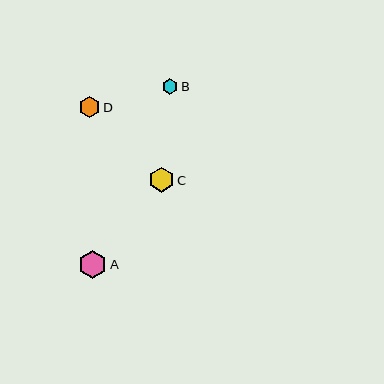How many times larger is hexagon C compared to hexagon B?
Hexagon C is approximately 1.7 times the size of hexagon B.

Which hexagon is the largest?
Hexagon A is the largest with a size of approximately 28 pixels.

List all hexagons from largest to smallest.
From largest to smallest: A, C, D, B.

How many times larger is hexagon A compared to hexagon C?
Hexagon A is approximately 1.1 times the size of hexagon C.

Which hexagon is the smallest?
Hexagon B is the smallest with a size of approximately 15 pixels.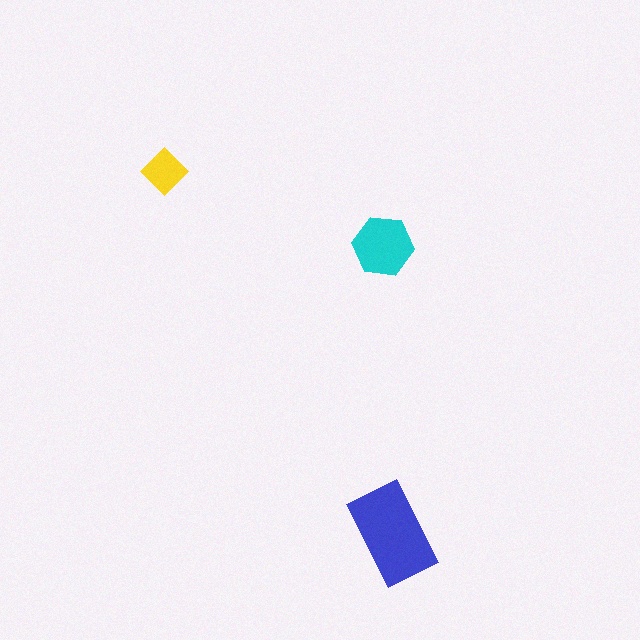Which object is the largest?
The blue rectangle.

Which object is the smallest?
The yellow diamond.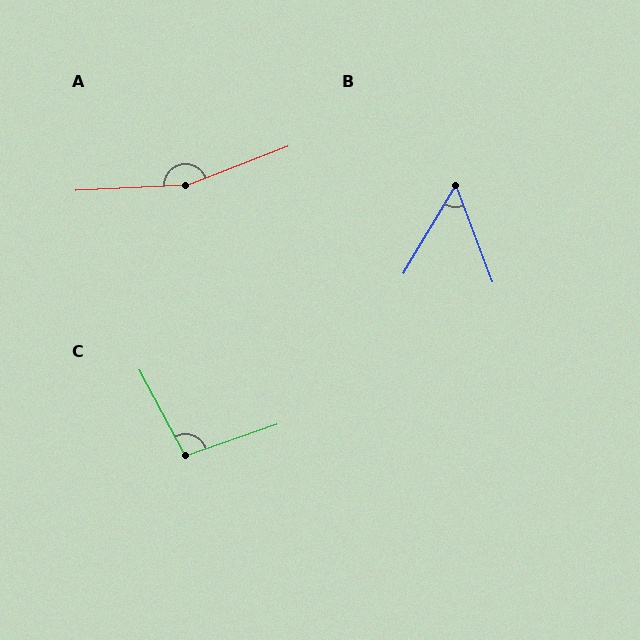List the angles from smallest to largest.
B (51°), C (99°), A (162°).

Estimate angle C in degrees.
Approximately 99 degrees.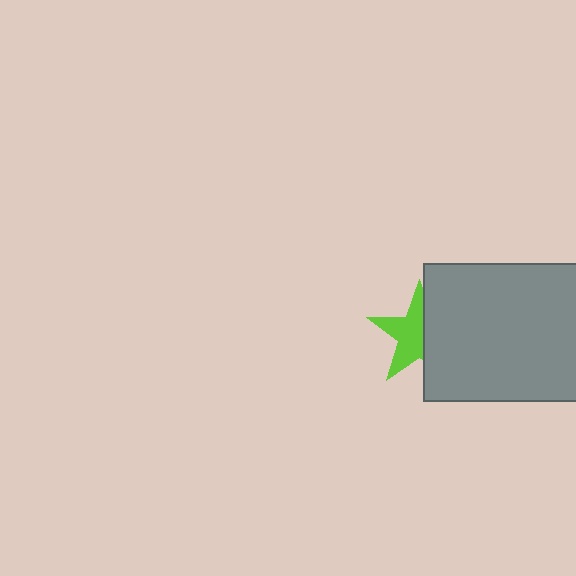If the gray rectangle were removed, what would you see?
You would see the complete lime star.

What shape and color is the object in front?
The object in front is a gray rectangle.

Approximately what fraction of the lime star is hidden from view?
Roughly 43% of the lime star is hidden behind the gray rectangle.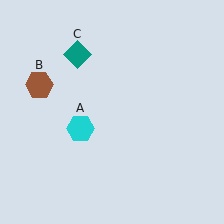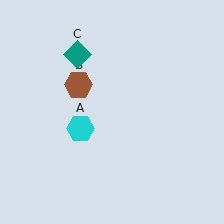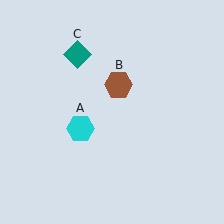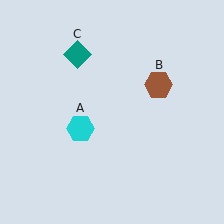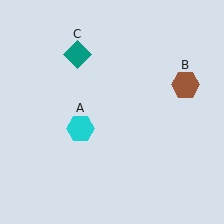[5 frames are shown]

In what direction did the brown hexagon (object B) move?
The brown hexagon (object B) moved right.